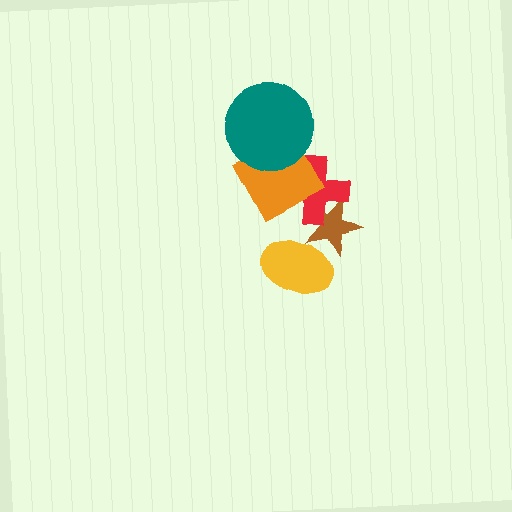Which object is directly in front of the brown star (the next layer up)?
The red cross is directly in front of the brown star.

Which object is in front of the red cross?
The orange diamond is in front of the red cross.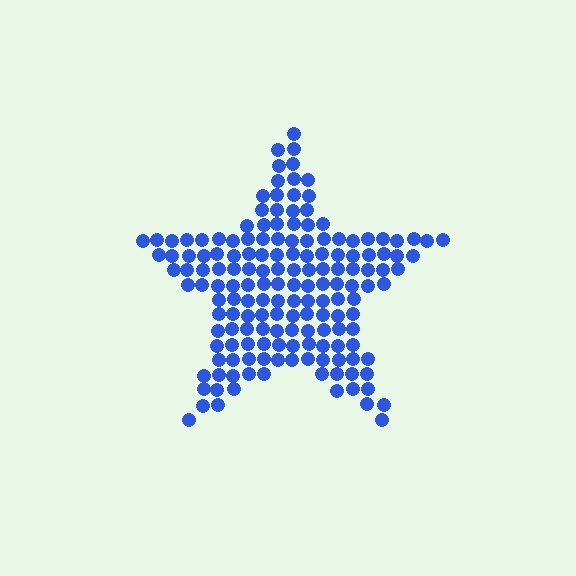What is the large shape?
The large shape is a star.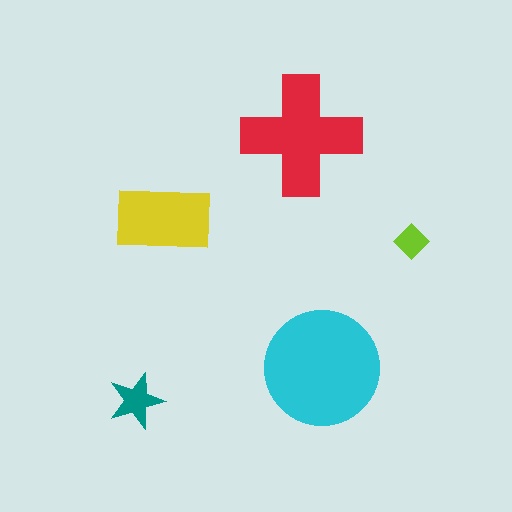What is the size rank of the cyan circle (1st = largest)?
1st.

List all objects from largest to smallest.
The cyan circle, the red cross, the yellow rectangle, the teal star, the lime diamond.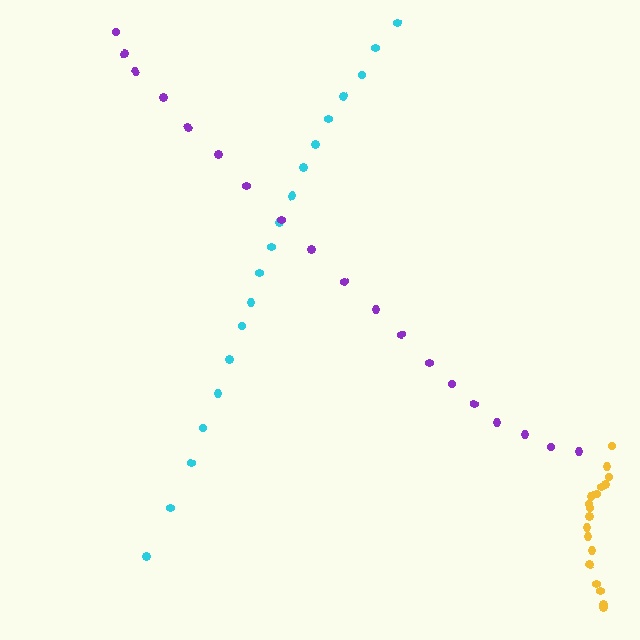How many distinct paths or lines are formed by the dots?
There are 3 distinct paths.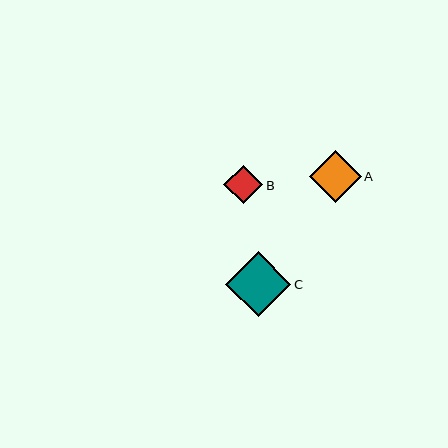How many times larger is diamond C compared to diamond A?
Diamond C is approximately 1.3 times the size of diamond A.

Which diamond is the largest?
Diamond C is the largest with a size of approximately 65 pixels.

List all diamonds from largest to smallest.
From largest to smallest: C, A, B.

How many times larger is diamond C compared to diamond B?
Diamond C is approximately 1.7 times the size of diamond B.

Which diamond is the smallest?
Diamond B is the smallest with a size of approximately 39 pixels.